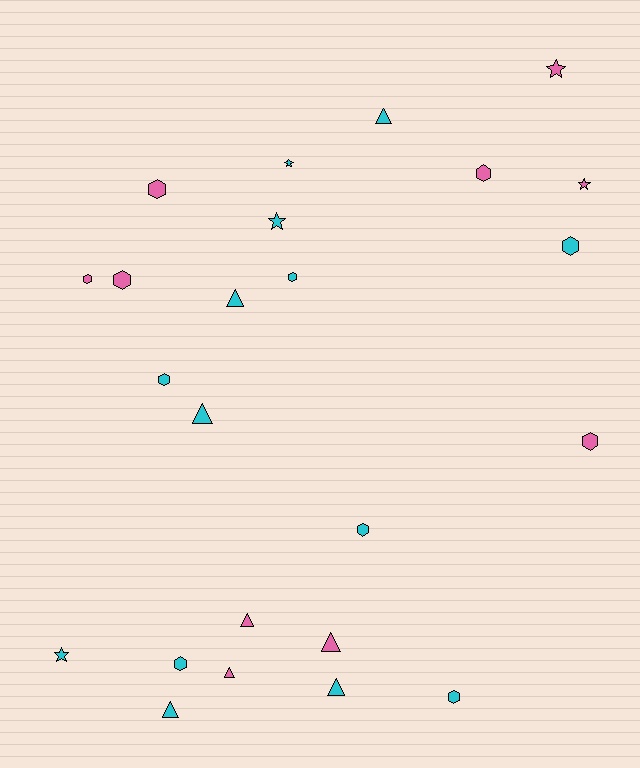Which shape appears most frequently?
Hexagon, with 11 objects.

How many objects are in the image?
There are 24 objects.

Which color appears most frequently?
Cyan, with 14 objects.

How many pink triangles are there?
There are 3 pink triangles.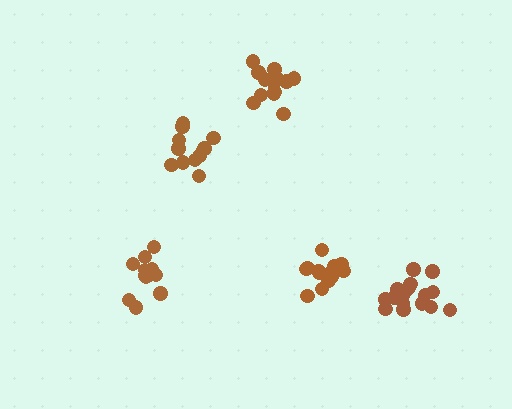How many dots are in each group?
Group 1: 17 dots, Group 2: 12 dots, Group 3: 12 dots, Group 4: 13 dots, Group 5: 14 dots (68 total).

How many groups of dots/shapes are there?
There are 5 groups.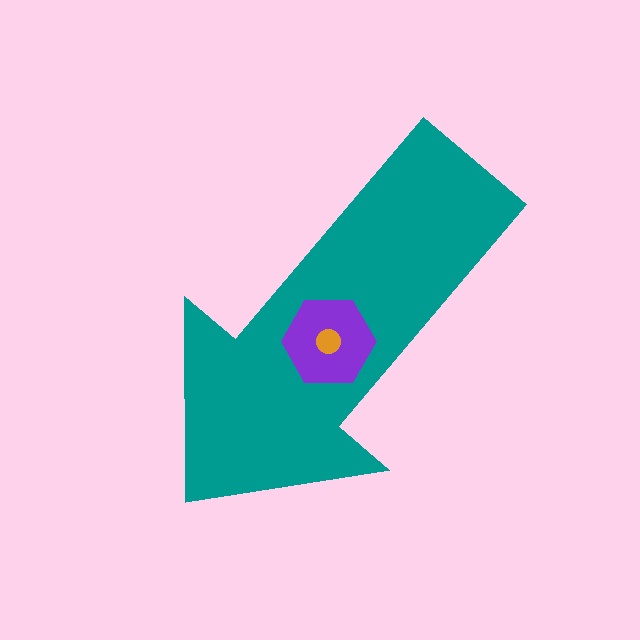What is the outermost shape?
The teal arrow.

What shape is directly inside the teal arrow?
The purple hexagon.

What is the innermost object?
The orange circle.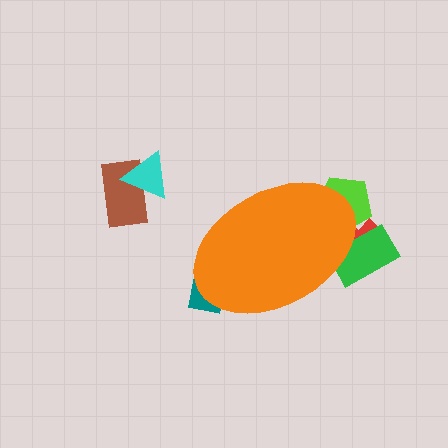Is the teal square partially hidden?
Yes, the teal square is partially hidden behind the orange ellipse.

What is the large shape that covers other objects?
An orange ellipse.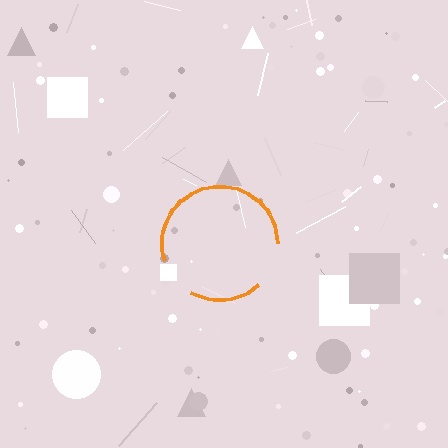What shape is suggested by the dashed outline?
The dashed outline suggests a circle.